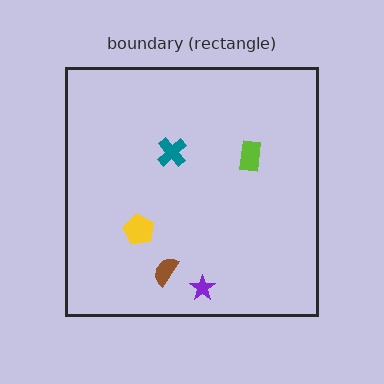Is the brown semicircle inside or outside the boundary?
Inside.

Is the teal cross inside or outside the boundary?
Inside.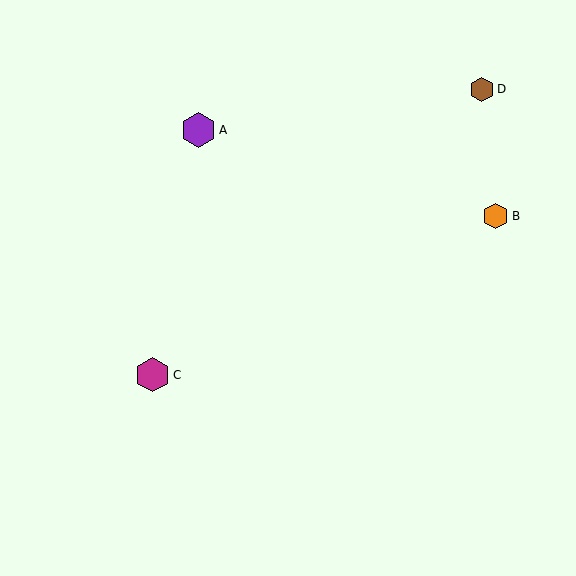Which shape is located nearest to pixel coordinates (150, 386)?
The magenta hexagon (labeled C) at (153, 375) is nearest to that location.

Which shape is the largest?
The purple hexagon (labeled A) is the largest.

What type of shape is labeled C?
Shape C is a magenta hexagon.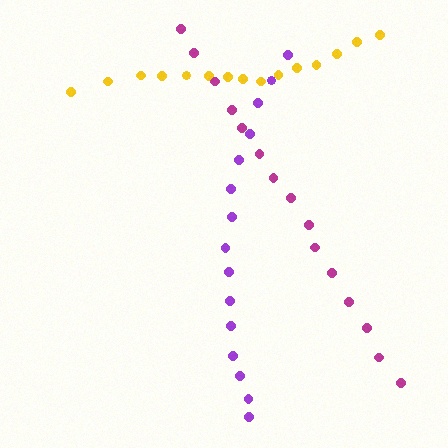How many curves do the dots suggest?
There are 3 distinct paths.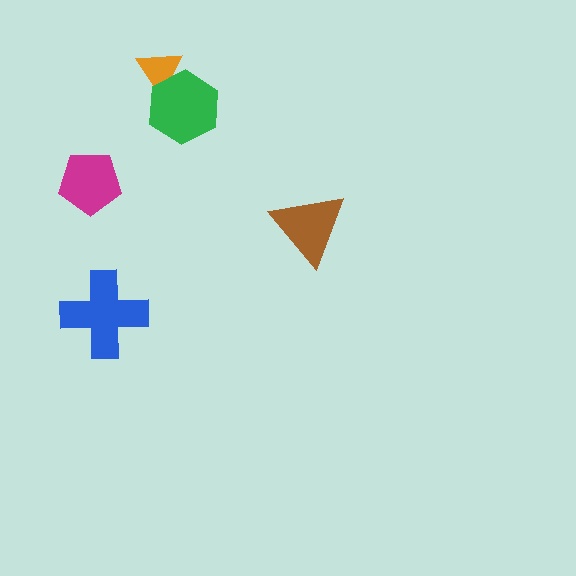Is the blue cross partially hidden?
No, no other shape covers it.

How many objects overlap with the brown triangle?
0 objects overlap with the brown triangle.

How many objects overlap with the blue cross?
0 objects overlap with the blue cross.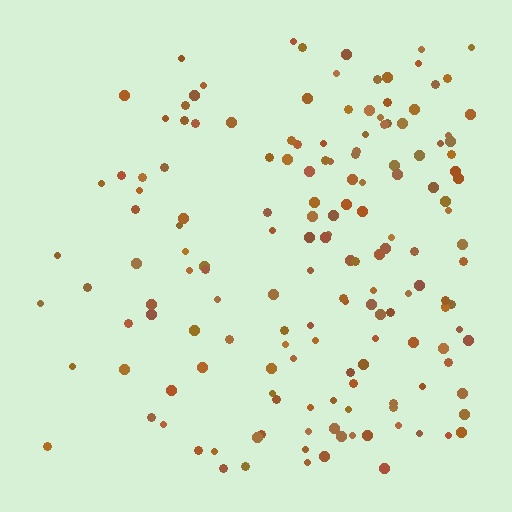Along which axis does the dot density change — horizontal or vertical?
Horizontal.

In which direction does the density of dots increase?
From left to right, with the right side densest.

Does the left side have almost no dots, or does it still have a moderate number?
Still a moderate number, just noticeably fewer than the right.